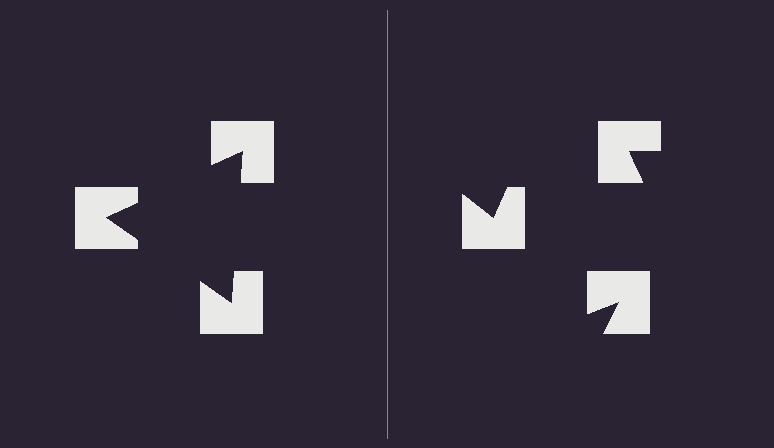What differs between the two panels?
The notched squares are positioned identically on both sides; only the wedge orientations differ. On the left they align to a triangle; on the right they are misaligned.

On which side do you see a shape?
An illusory triangle appears on the left side. On the right side the wedge cuts are rotated, so no coherent shape forms.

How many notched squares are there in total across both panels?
6 — 3 on each side.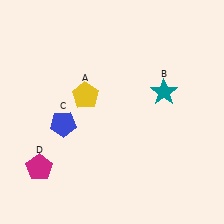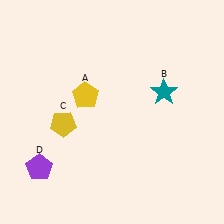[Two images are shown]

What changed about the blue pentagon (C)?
In Image 1, C is blue. In Image 2, it changed to yellow.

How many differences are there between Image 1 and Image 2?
There are 2 differences between the two images.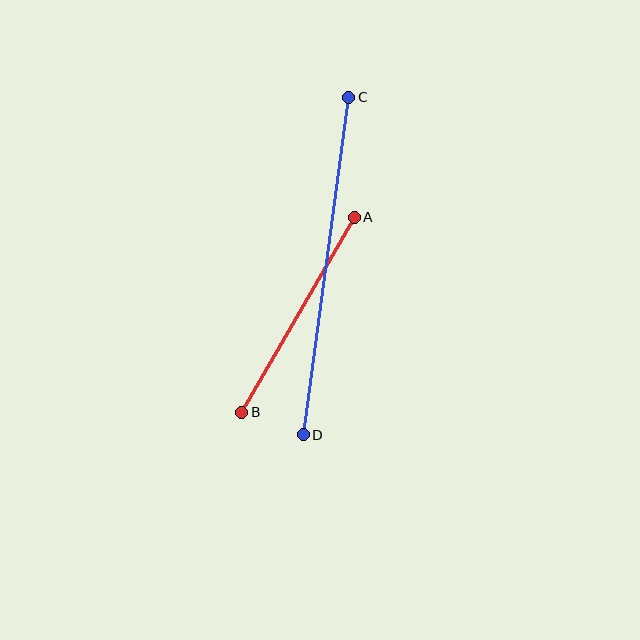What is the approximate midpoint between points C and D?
The midpoint is at approximately (326, 266) pixels.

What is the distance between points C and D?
The distance is approximately 341 pixels.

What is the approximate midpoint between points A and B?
The midpoint is at approximately (298, 315) pixels.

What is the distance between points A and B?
The distance is approximately 225 pixels.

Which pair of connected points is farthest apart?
Points C and D are farthest apart.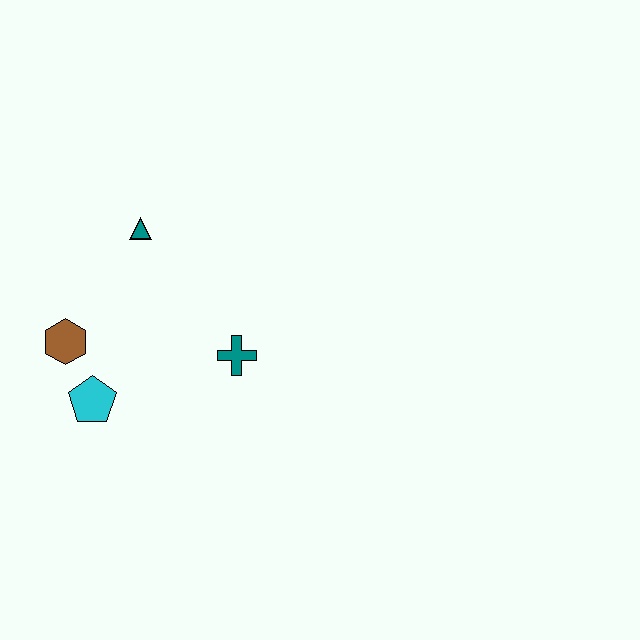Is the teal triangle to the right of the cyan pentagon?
Yes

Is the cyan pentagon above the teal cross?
No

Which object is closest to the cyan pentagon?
The brown hexagon is closest to the cyan pentagon.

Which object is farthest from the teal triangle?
The cyan pentagon is farthest from the teal triangle.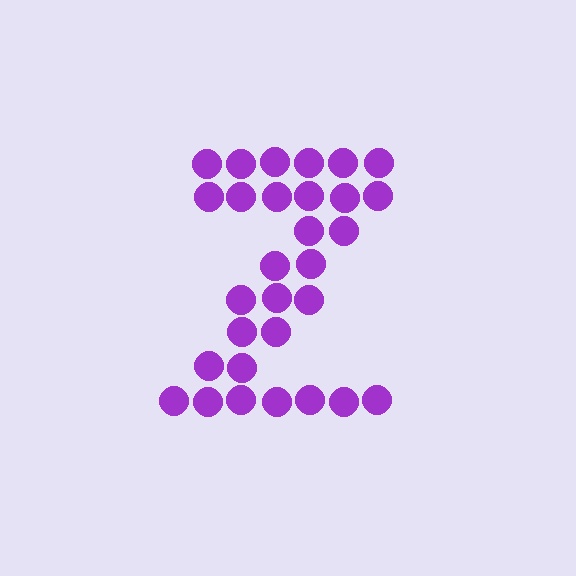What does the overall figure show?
The overall figure shows the letter Z.